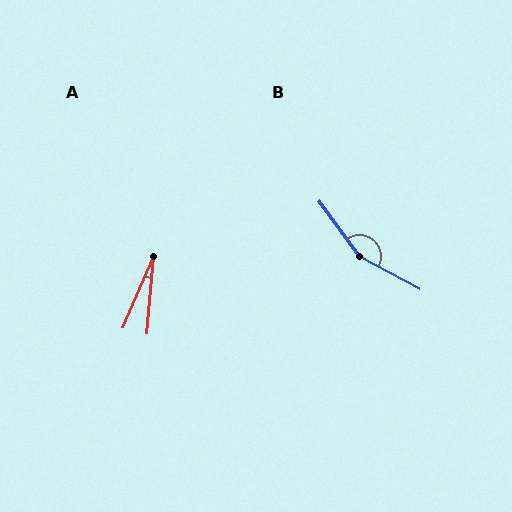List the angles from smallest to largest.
A (18°), B (155°).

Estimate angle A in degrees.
Approximately 18 degrees.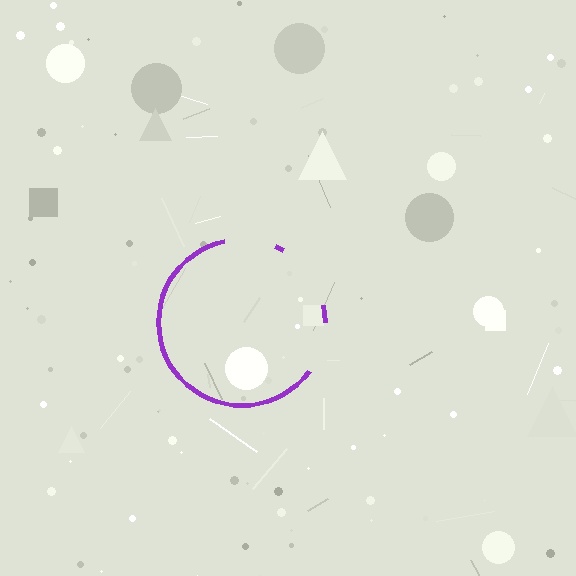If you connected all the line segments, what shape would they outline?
They would outline a circle.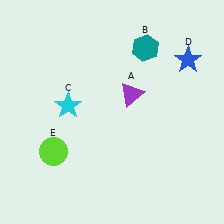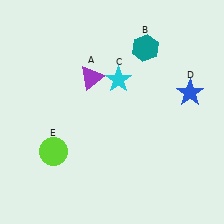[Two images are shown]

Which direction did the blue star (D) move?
The blue star (D) moved down.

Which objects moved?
The objects that moved are: the purple triangle (A), the cyan star (C), the blue star (D).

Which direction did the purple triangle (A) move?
The purple triangle (A) moved left.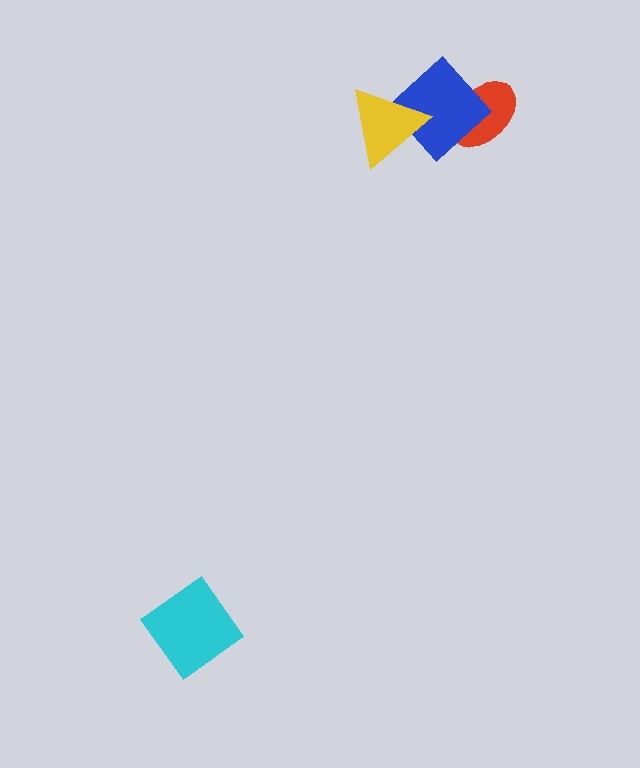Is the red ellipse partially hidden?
Yes, it is partially covered by another shape.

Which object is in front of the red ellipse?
The blue diamond is in front of the red ellipse.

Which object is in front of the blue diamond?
The yellow triangle is in front of the blue diamond.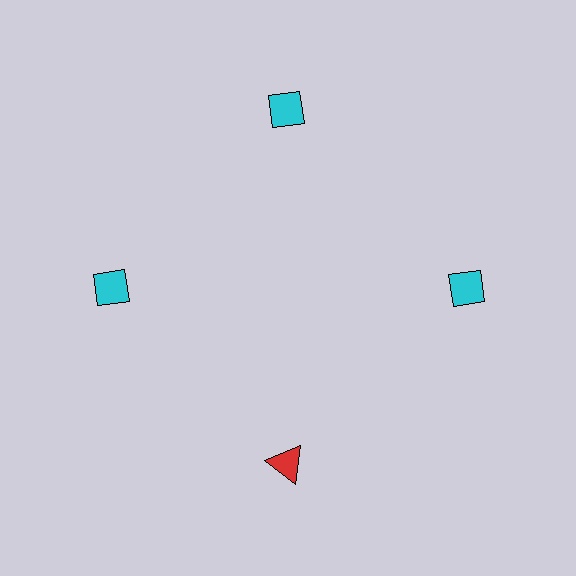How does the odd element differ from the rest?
It differs in both color (red instead of cyan) and shape (triangle instead of diamond).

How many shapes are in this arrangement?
There are 4 shapes arranged in a ring pattern.